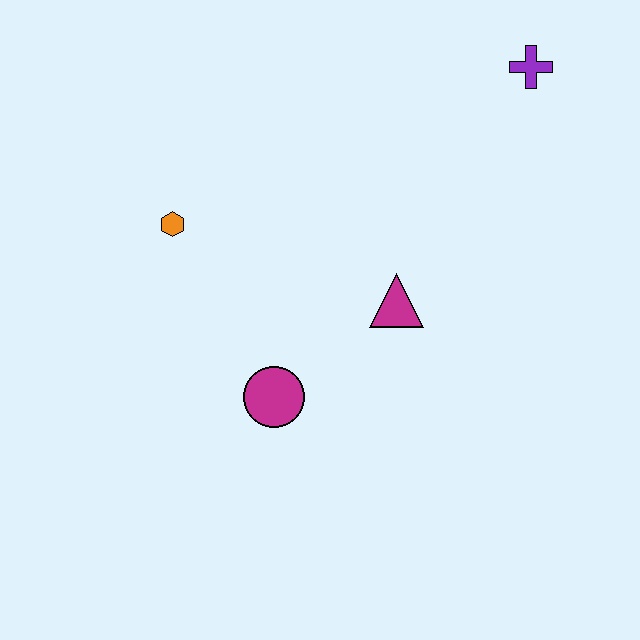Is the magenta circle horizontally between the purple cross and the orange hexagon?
Yes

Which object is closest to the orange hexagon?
The magenta circle is closest to the orange hexagon.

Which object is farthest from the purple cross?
The magenta circle is farthest from the purple cross.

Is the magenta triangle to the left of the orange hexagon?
No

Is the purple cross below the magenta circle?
No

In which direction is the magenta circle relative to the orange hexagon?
The magenta circle is below the orange hexagon.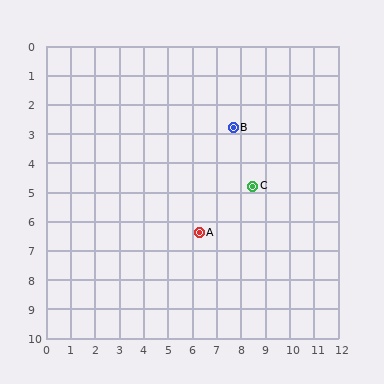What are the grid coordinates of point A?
Point A is at approximately (6.3, 6.4).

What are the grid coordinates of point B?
Point B is at approximately (7.7, 2.8).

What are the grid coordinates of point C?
Point C is at approximately (8.5, 4.8).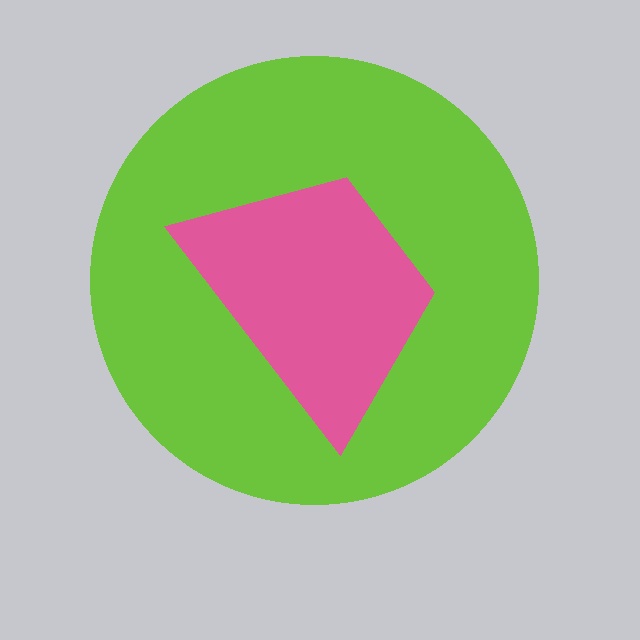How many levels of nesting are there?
2.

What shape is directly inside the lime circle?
The pink trapezoid.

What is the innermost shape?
The pink trapezoid.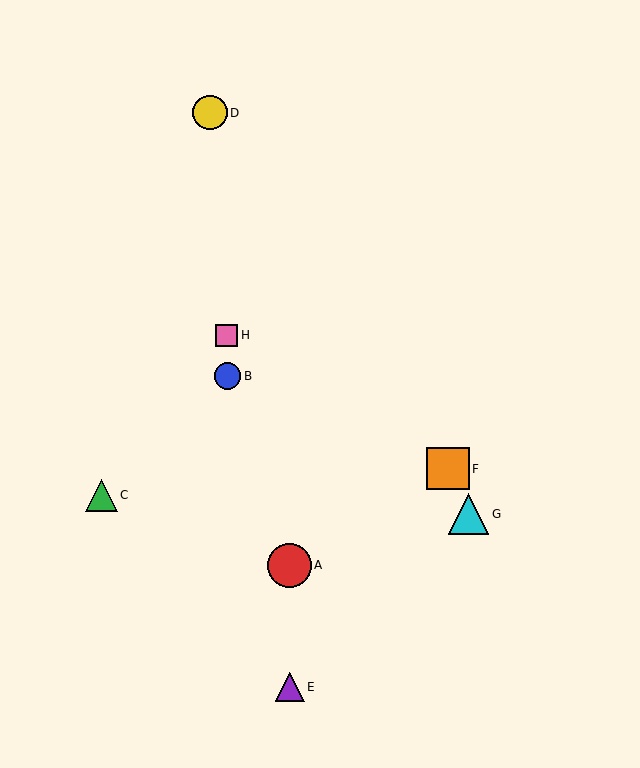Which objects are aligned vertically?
Objects A, E are aligned vertically.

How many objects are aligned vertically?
2 objects (A, E) are aligned vertically.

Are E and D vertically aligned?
No, E is at x≈290 and D is at x≈210.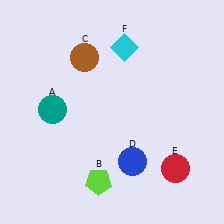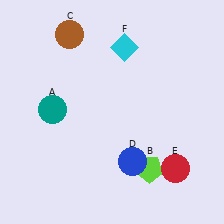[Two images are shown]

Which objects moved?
The objects that moved are: the lime pentagon (B), the brown circle (C).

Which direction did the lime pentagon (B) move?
The lime pentagon (B) moved right.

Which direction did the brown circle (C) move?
The brown circle (C) moved up.